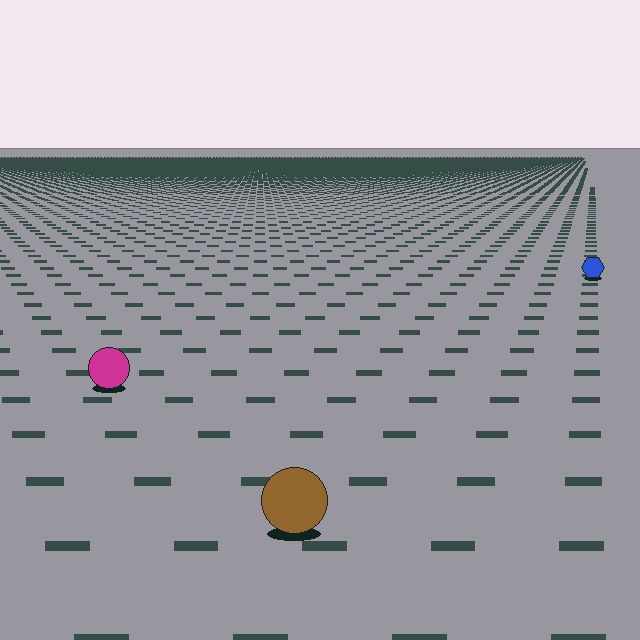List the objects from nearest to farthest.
From nearest to farthest: the brown circle, the magenta circle, the blue hexagon.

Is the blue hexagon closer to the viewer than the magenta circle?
No. The magenta circle is closer — you can tell from the texture gradient: the ground texture is coarser near it.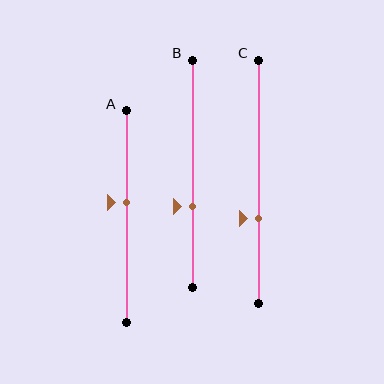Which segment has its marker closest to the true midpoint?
Segment A has its marker closest to the true midpoint.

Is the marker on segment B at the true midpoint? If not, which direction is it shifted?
No, the marker on segment B is shifted downward by about 14% of the segment length.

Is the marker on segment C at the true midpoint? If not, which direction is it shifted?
No, the marker on segment C is shifted downward by about 15% of the segment length.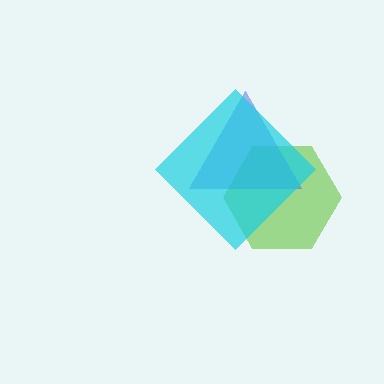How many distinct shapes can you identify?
There are 3 distinct shapes: a lime hexagon, a blue triangle, a cyan diamond.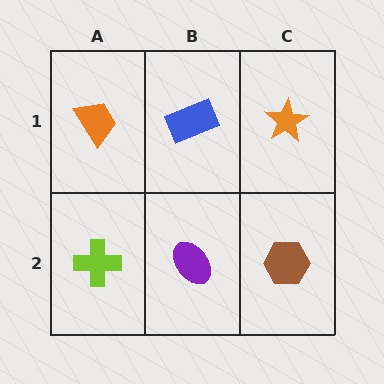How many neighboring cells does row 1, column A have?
2.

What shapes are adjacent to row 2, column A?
An orange trapezoid (row 1, column A), a purple ellipse (row 2, column B).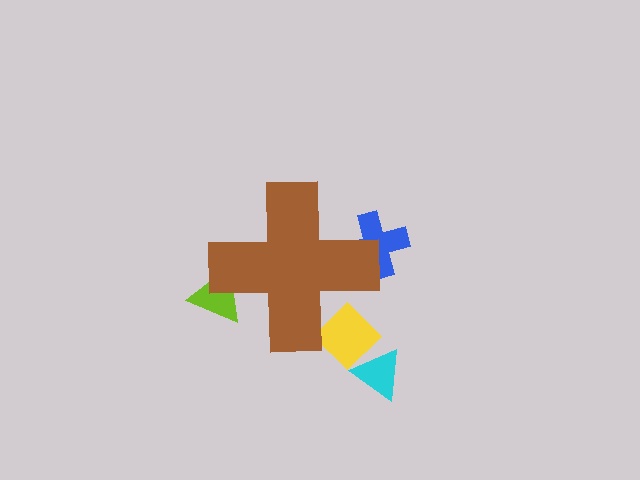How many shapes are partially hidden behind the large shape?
3 shapes are partially hidden.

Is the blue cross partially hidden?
Yes, the blue cross is partially hidden behind the brown cross.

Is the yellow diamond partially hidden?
Yes, the yellow diamond is partially hidden behind the brown cross.